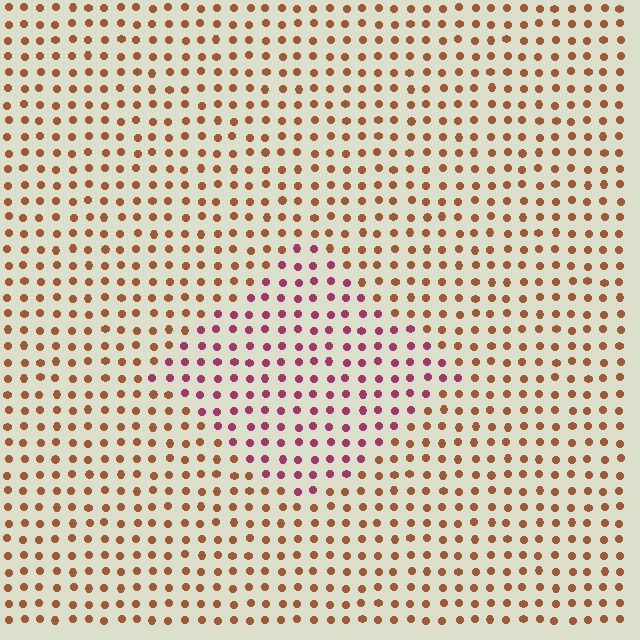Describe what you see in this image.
The image is filled with small brown elements in a uniform arrangement. A diamond-shaped region is visible where the elements are tinted to a slightly different hue, forming a subtle color boundary.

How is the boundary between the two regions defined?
The boundary is defined purely by a slight shift in hue (about 49 degrees). Spacing, size, and orientation are identical on both sides.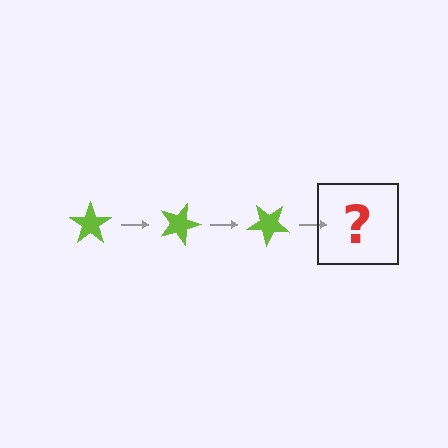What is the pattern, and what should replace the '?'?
The pattern is that the star rotates 20 degrees each step. The '?' should be a lime star rotated 60 degrees.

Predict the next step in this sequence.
The next step is a lime star rotated 60 degrees.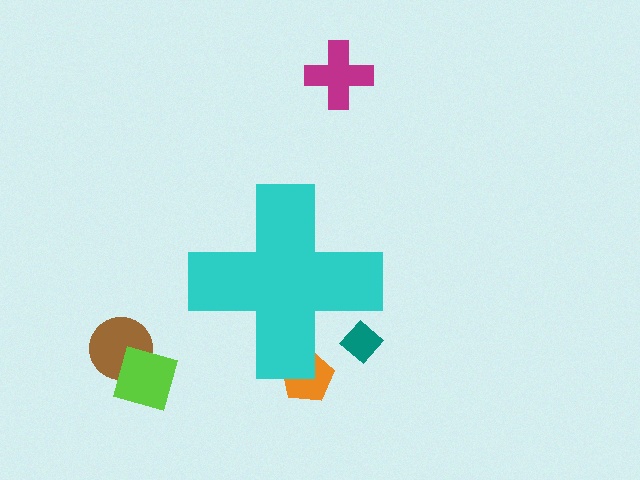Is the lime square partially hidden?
No, the lime square is fully visible.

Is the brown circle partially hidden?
No, the brown circle is fully visible.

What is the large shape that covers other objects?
A cyan cross.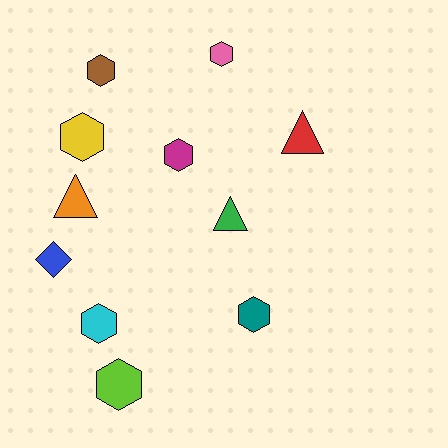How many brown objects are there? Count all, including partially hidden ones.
There is 1 brown object.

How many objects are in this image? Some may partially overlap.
There are 11 objects.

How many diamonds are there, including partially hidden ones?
There is 1 diamond.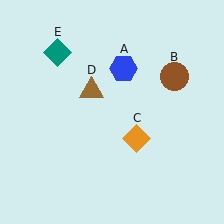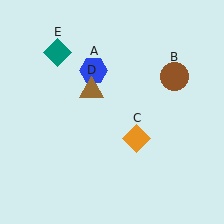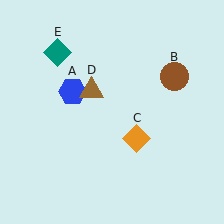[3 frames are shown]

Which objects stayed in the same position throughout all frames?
Brown circle (object B) and orange diamond (object C) and brown triangle (object D) and teal diamond (object E) remained stationary.